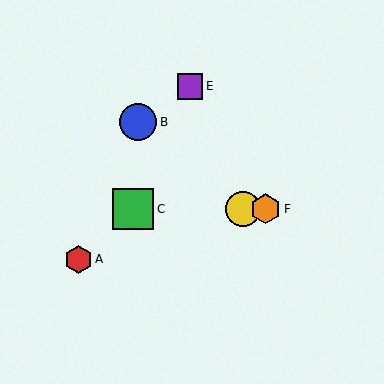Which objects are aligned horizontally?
Objects C, D, F are aligned horizontally.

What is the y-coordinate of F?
Object F is at y≈209.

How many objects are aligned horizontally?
3 objects (C, D, F) are aligned horizontally.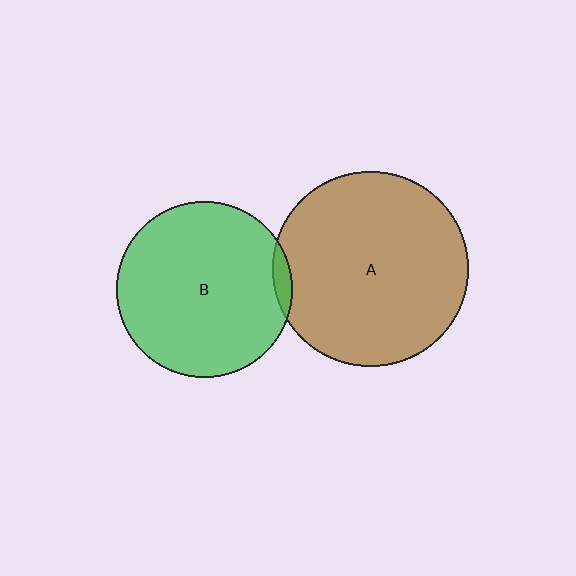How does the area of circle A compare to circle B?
Approximately 1.2 times.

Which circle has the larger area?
Circle A (brown).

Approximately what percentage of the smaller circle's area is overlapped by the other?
Approximately 5%.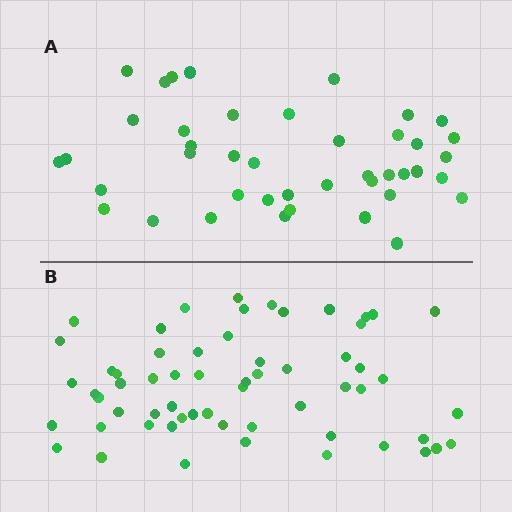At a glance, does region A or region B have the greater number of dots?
Region B (the bottom region) has more dots.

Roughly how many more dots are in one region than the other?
Region B has approximately 20 more dots than region A.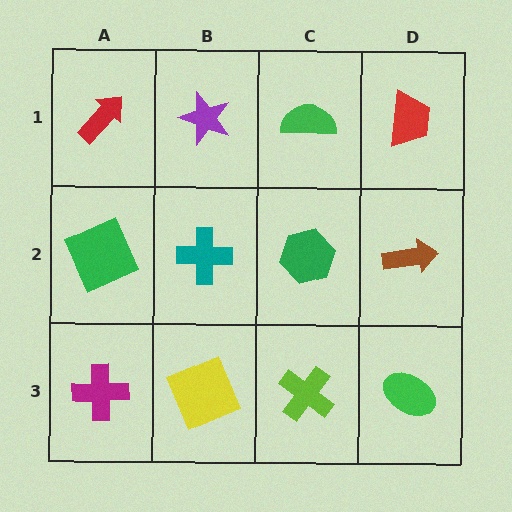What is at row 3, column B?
A yellow square.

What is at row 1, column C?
A green semicircle.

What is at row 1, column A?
A red arrow.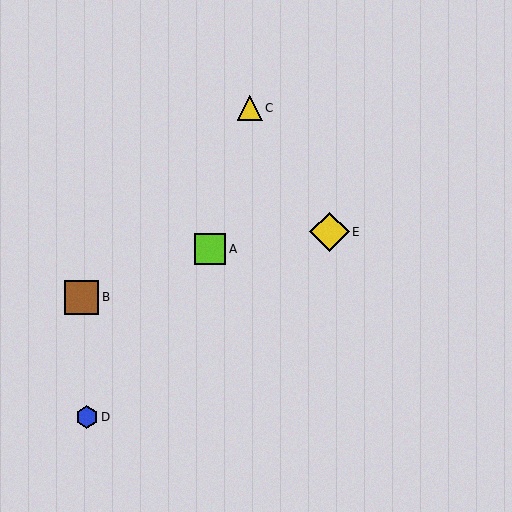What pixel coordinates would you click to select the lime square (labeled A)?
Click at (210, 249) to select the lime square A.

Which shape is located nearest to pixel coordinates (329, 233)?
The yellow diamond (labeled E) at (329, 232) is nearest to that location.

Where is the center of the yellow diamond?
The center of the yellow diamond is at (329, 232).